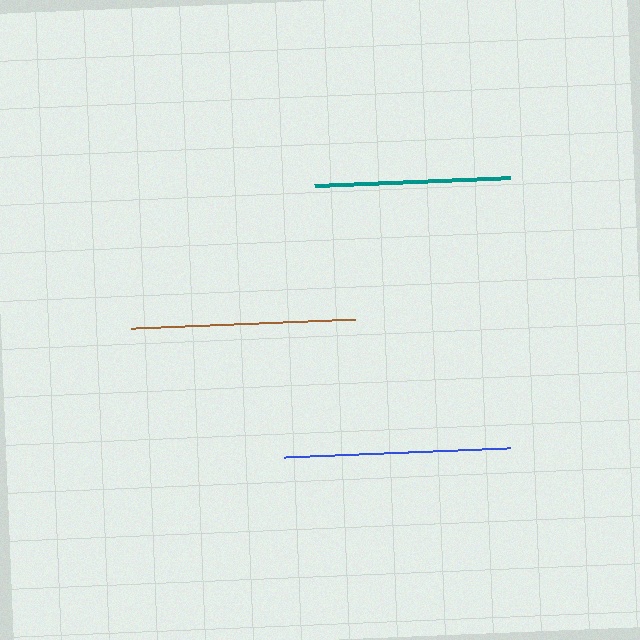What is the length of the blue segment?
The blue segment is approximately 227 pixels long.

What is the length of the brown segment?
The brown segment is approximately 224 pixels long.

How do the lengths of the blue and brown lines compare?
The blue and brown lines are approximately the same length.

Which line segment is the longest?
The blue line is the longest at approximately 227 pixels.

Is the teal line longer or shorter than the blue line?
The blue line is longer than the teal line.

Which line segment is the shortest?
The teal line is the shortest at approximately 196 pixels.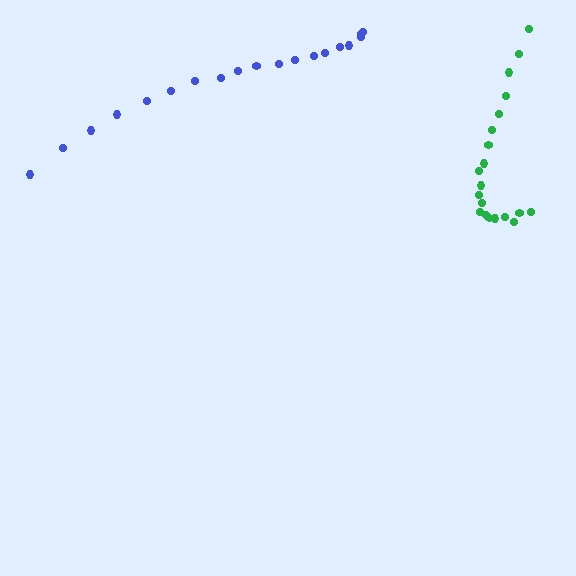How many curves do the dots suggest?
There are 2 distinct paths.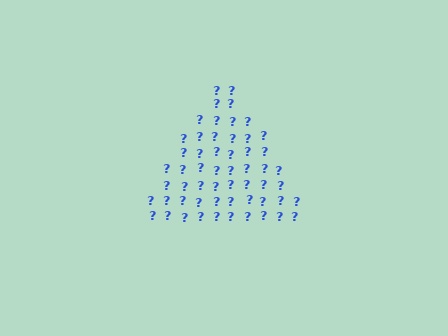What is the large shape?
The large shape is a triangle.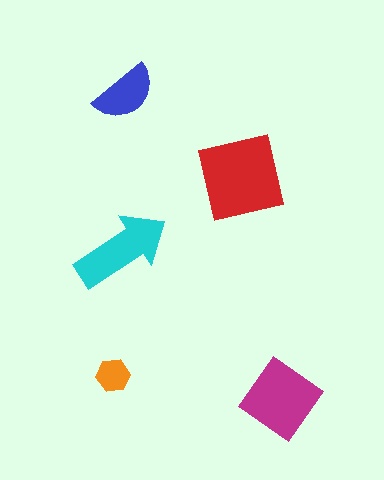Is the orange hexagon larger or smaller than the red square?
Smaller.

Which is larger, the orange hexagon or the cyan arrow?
The cyan arrow.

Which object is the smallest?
The orange hexagon.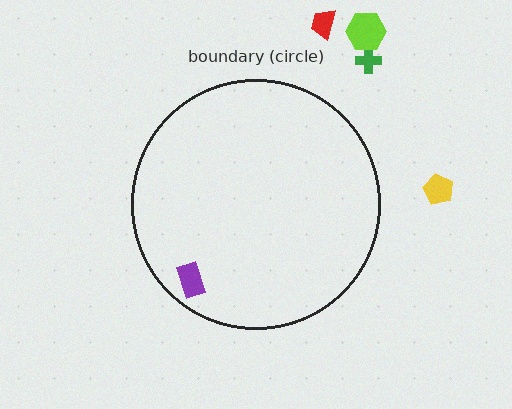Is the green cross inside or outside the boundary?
Outside.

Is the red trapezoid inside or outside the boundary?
Outside.